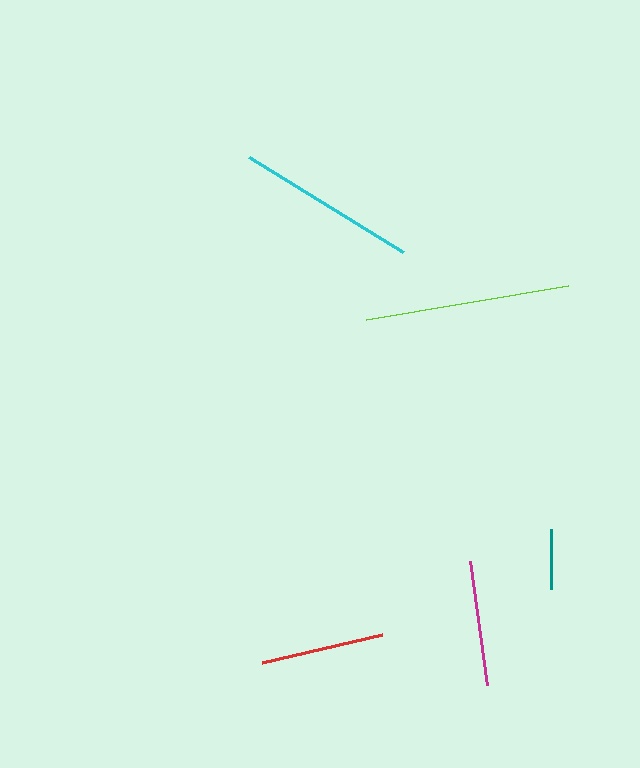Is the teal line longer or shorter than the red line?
The red line is longer than the teal line.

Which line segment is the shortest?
The teal line is the shortest at approximately 60 pixels.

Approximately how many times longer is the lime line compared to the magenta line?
The lime line is approximately 1.6 times the length of the magenta line.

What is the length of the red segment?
The red segment is approximately 124 pixels long.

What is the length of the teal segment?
The teal segment is approximately 60 pixels long.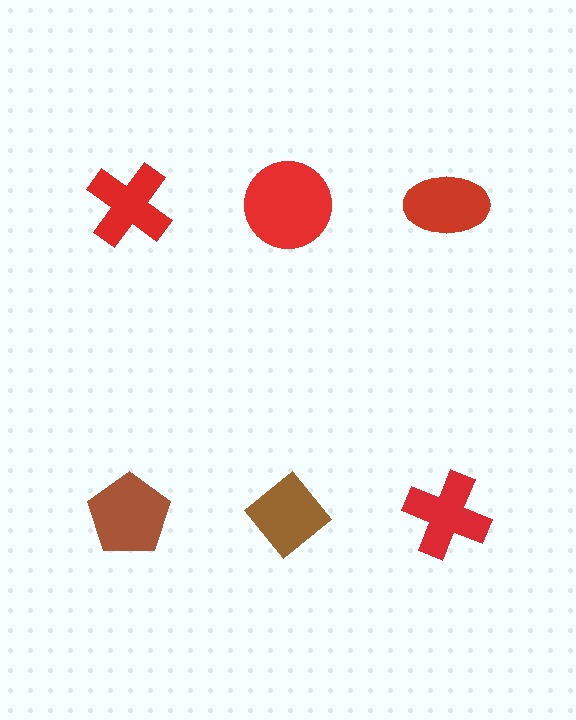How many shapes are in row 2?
3 shapes.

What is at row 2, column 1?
A brown pentagon.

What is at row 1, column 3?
A red ellipse.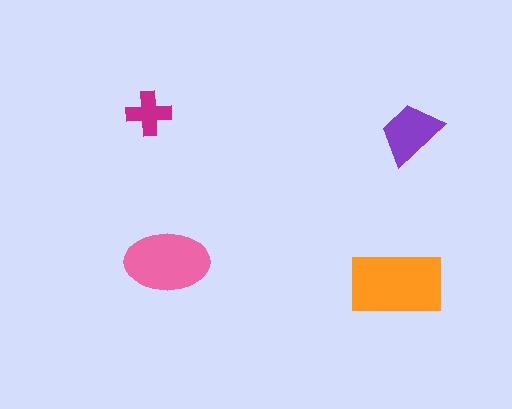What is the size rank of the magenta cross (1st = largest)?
4th.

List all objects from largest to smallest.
The orange rectangle, the pink ellipse, the purple trapezoid, the magenta cross.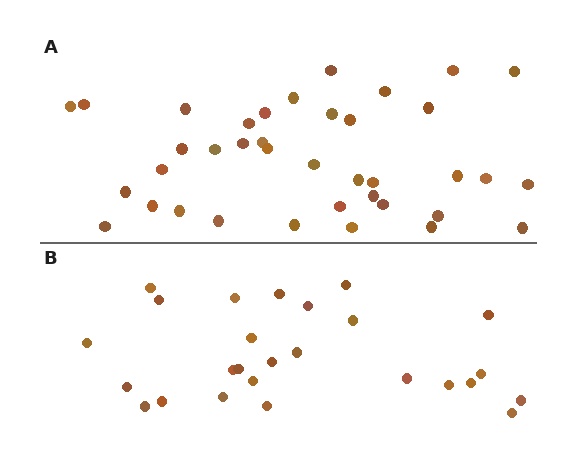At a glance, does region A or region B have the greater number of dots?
Region A (the top region) has more dots.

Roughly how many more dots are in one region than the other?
Region A has roughly 12 or so more dots than region B.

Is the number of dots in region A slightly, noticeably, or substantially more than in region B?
Region A has substantially more. The ratio is roughly 1.5 to 1.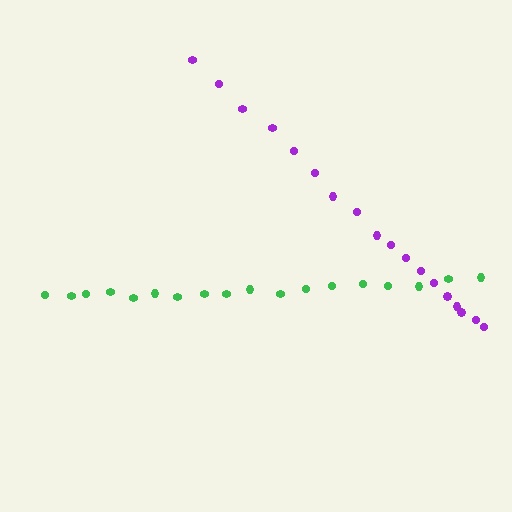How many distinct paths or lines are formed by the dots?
There are 2 distinct paths.